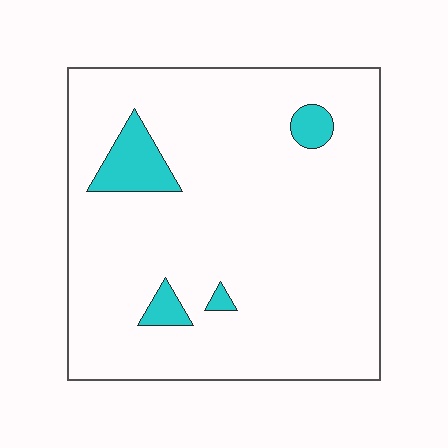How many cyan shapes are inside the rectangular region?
4.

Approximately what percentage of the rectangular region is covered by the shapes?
Approximately 10%.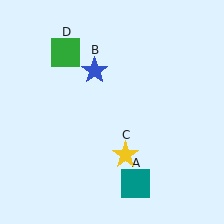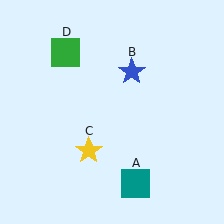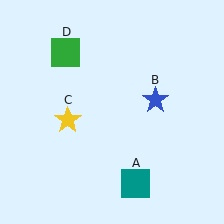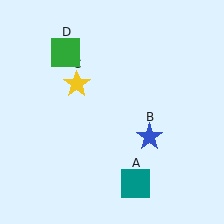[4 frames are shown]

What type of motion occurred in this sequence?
The blue star (object B), yellow star (object C) rotated clockwise around the center of the scene.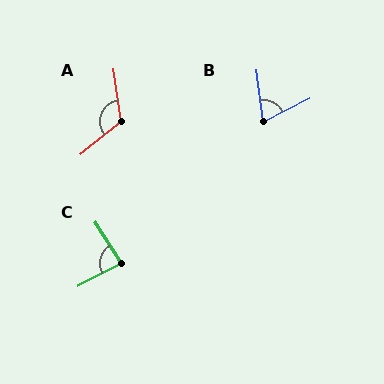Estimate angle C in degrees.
Approximately 85 degrees.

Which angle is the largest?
A, at approximately 121 degrees.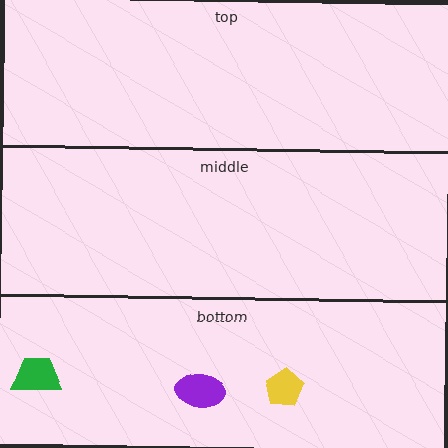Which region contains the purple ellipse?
The bottom region.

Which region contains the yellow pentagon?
The bottom region.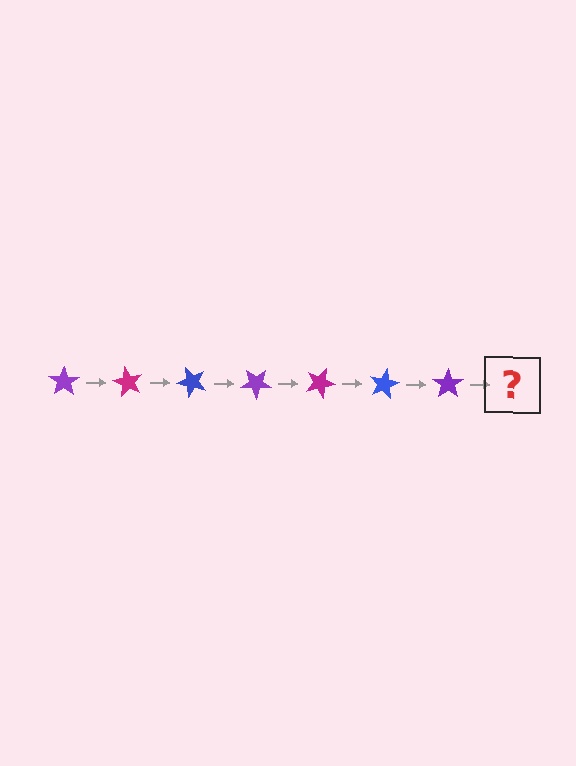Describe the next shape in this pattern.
It should be a magenta star, rotated 420 degrees from the start.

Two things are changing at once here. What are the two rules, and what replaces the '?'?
The two rules are that it rotates 60 degrees each step and the color cycles through purple, magenta, and blue. The '?' should be a magenta star, rotated 420 degrees from the start.